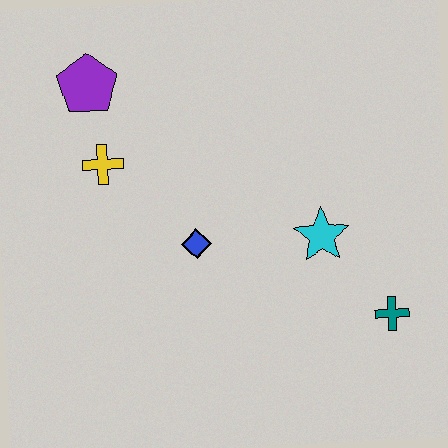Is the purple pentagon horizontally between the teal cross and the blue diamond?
No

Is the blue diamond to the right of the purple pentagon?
Yes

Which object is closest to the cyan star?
The teal cross is closest to the cyan star.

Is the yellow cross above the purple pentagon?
No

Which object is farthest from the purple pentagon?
The teal cross is farthest from the purple pentagon.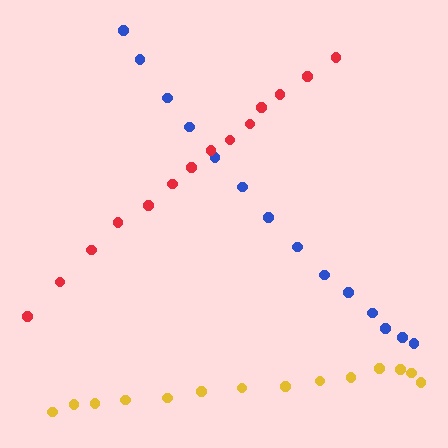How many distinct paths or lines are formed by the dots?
There are 3 distinct paths.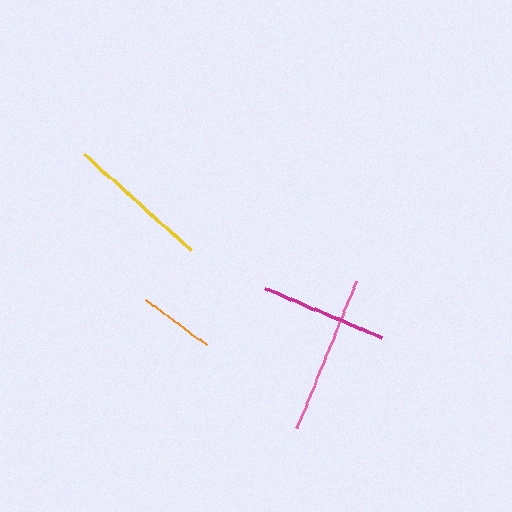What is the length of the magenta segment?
The magenta segment is approximately 126 pixels long.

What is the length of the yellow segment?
The yellow segment is approximately 143 pixels long.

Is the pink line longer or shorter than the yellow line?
The pink line is longer than the yellow line.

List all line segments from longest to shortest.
From longest to shortest: pink, yellow, magenta, orange.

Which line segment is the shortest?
The orange line is the shortest at approximately 76 pixels.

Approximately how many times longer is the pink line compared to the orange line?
The pink line is approximately 2.1 times the length of the orange line.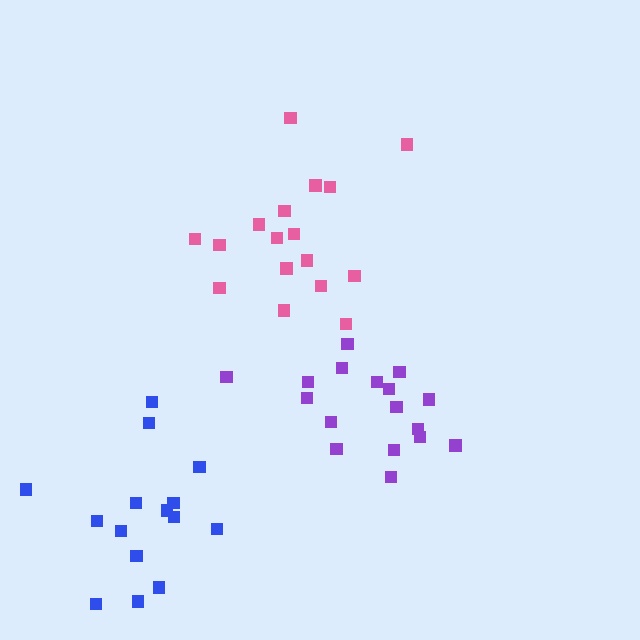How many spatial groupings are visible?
There are 3 spatial groupings.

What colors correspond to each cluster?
The clusters are colored: pink, blue, purple.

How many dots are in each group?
Group 1: 17 dots, Group 2: 15 dots, Group 3: 17 dots (49 total).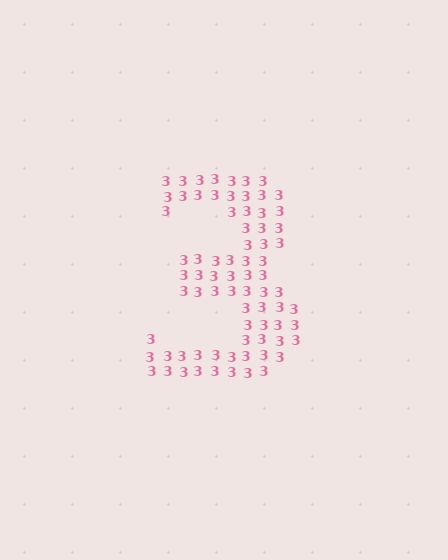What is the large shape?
The large shape is the digit 3.